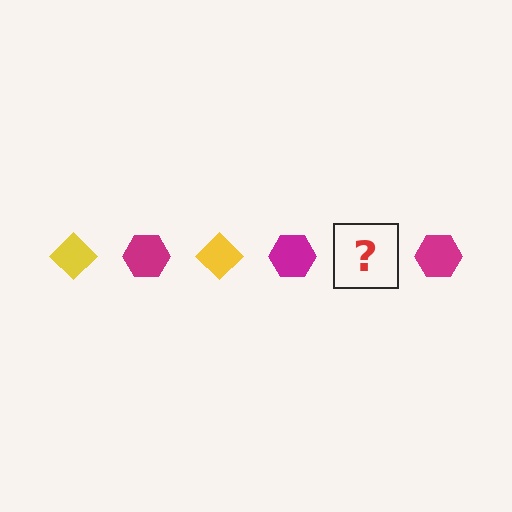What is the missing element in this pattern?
The missing element is a yellow diamond.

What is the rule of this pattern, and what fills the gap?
The rule is that the pattern alternates between yellow diamond and magenta hexagon. The gap should be filled with a yellow diamond.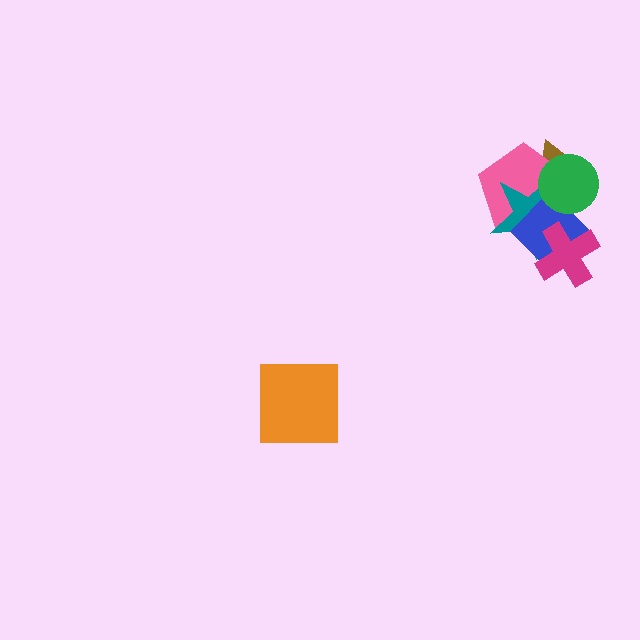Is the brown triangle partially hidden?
Yes, it is partially covered by another shape.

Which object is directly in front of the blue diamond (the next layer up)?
The green circle is directly in front of the blue diamond.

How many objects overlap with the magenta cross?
2 objects overlap with the magenta cross.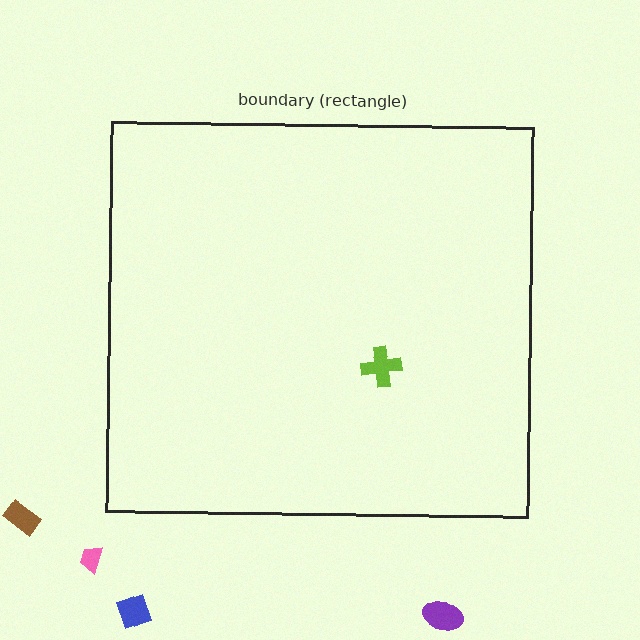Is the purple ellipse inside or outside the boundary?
Outside.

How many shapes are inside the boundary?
1 inside, 4 outside.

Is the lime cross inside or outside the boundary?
Inside.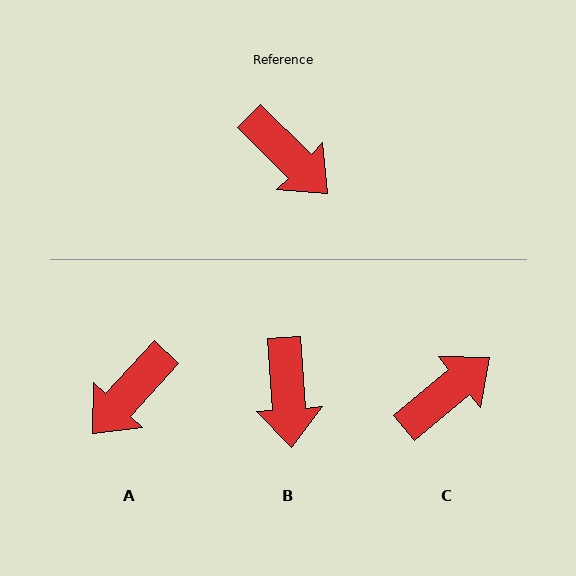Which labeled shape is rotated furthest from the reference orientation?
A, about 88 degrees away.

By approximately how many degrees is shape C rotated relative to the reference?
Approximately 84 degrees counter-clockwise.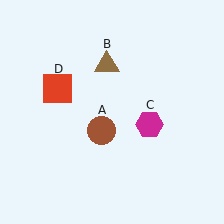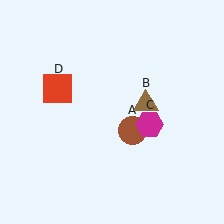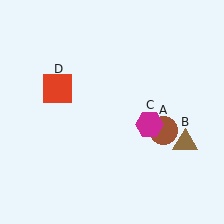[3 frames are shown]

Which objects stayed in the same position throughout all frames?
Magenta hexagon (object C) and red square (object D) remained stationary.